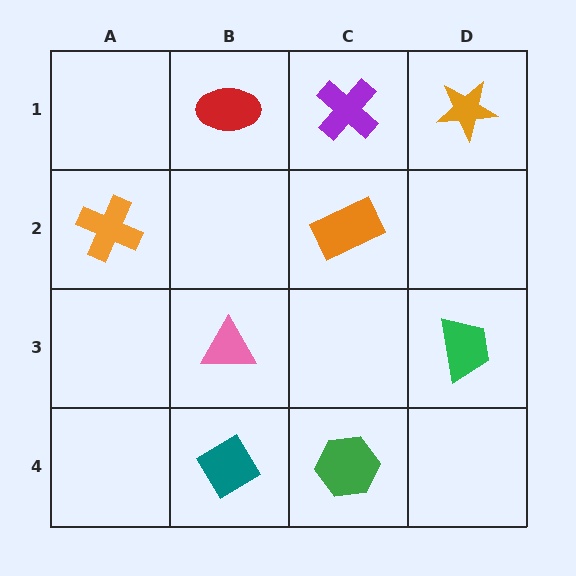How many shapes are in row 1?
3 shapes.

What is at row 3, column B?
A pink triangle.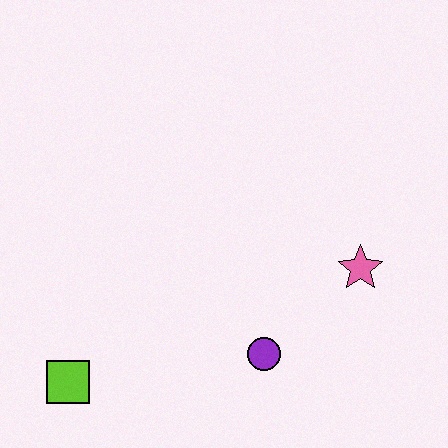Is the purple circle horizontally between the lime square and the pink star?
Yes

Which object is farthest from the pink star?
The lime square is farthest from the pink star.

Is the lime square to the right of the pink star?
No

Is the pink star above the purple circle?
Yes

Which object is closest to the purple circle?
The pink star is closest to the purple circle.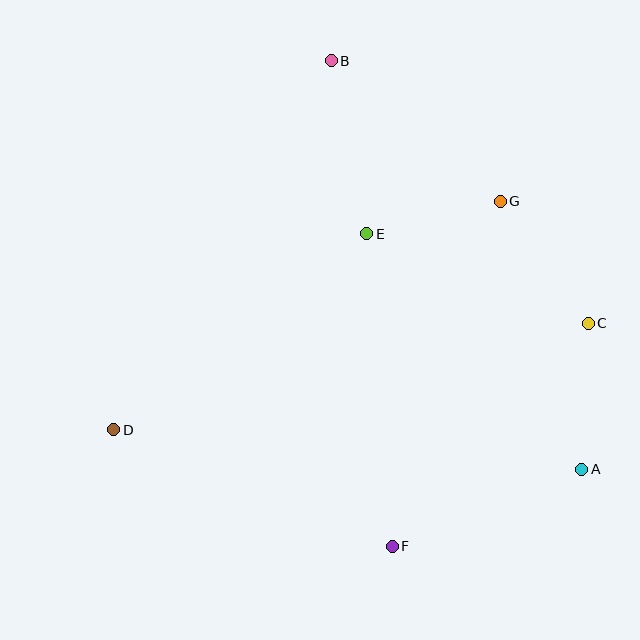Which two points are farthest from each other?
Points B and F are farthest from each other.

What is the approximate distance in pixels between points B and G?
The distance between B and G is approximately 220 pixels.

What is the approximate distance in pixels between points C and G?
The distance between C and G is approximately 150 pixels.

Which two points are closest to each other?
Points E and G are closest to each other.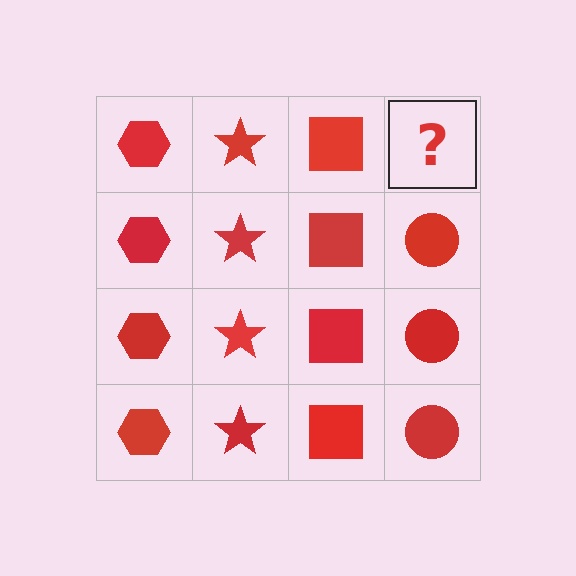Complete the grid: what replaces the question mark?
The question mark should be replaced with a red circle.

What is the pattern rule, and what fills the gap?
The rule is that each column has a consistent shape. The gap should be filled with a red circle.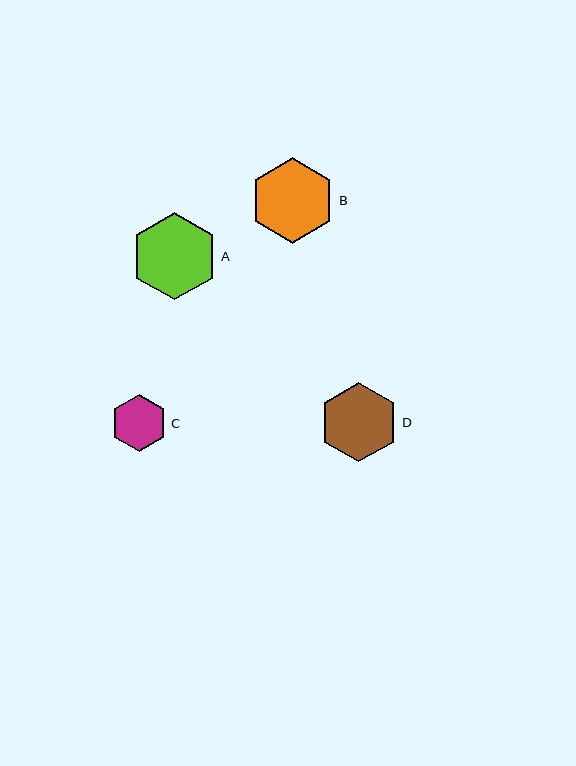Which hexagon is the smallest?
Hexagon C is the smallest with a size of approximately 57 pixels.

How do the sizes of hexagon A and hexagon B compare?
Hexagon A and hexagon B are approximately the same size.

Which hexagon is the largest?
Hexagon A is the largest with a size of approximately 87 pixels.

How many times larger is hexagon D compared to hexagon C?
Hexagon D is approximately 1.4 times the size of hexagon C.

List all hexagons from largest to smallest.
From largest to smallest: A, B, D, C.